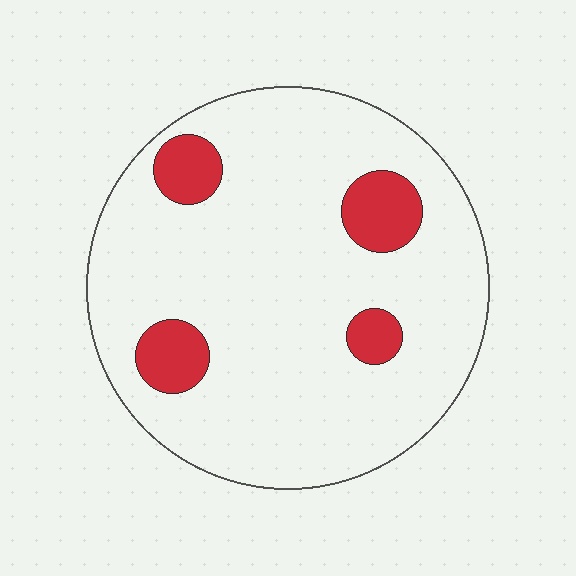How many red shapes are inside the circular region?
4.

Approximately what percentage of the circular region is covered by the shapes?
Approximately 15%.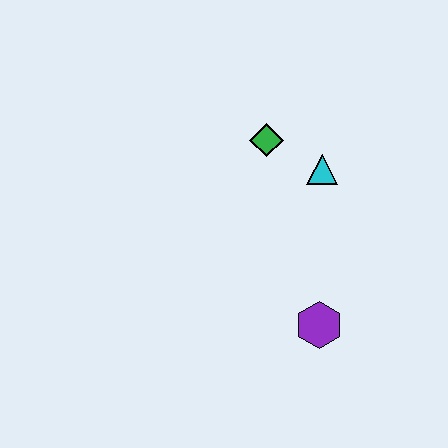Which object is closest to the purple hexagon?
The cyan triangle is closest to the purple hexagon.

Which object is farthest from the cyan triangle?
The purple hexagon is farthest from the cyan triangle.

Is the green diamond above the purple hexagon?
Yes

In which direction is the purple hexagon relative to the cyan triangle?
The purple hexagon is below the cyan triangle.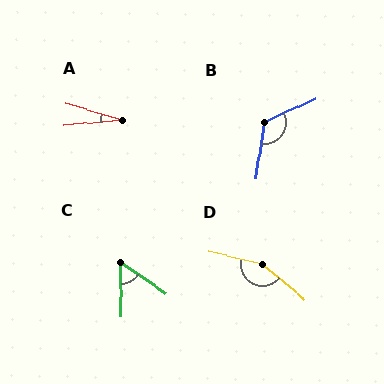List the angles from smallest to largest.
A (22°), C (54°), B (122°), D (153°).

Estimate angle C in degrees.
Approximately 54 degrees.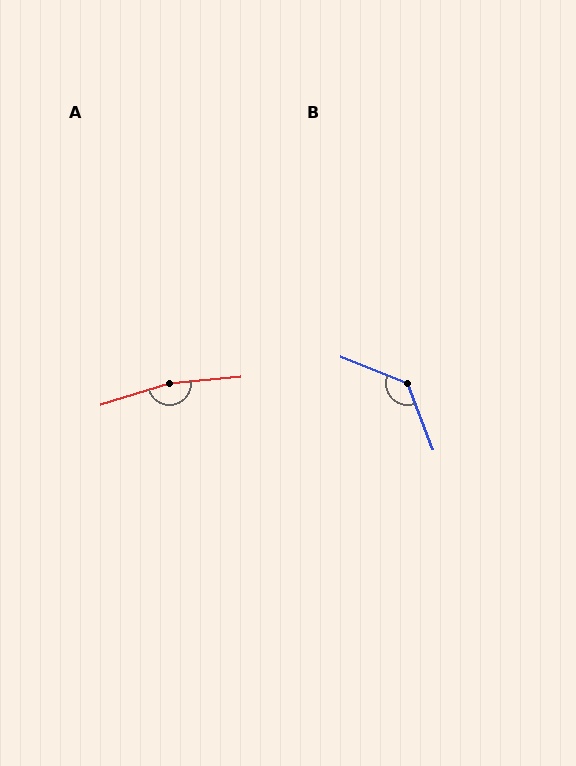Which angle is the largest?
A, at approximately 168 degrees.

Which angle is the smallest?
B, at approximately 133 degrees.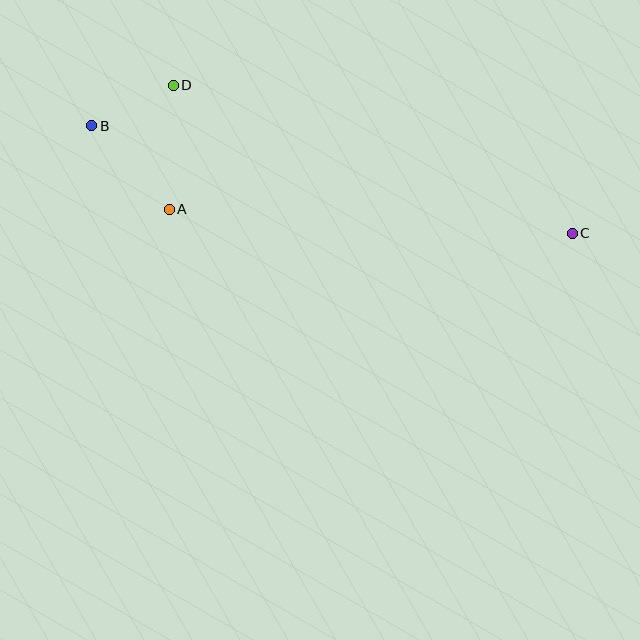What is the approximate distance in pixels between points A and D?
The distance between A and D is approximately 124 pixels.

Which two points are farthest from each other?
Points B and C are farthest from each other.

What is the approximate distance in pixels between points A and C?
The distance between A and C is approximately 404 pixels.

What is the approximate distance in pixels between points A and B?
The distance between A and B is approximately 114 pixels.